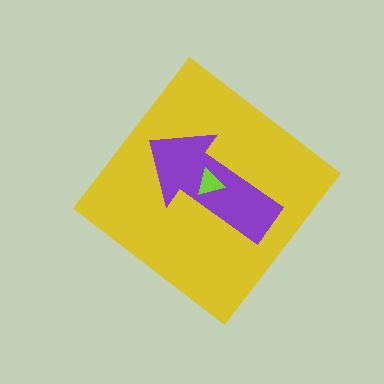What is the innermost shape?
The lime triangle.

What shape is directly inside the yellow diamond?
The purple arrow.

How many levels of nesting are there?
3.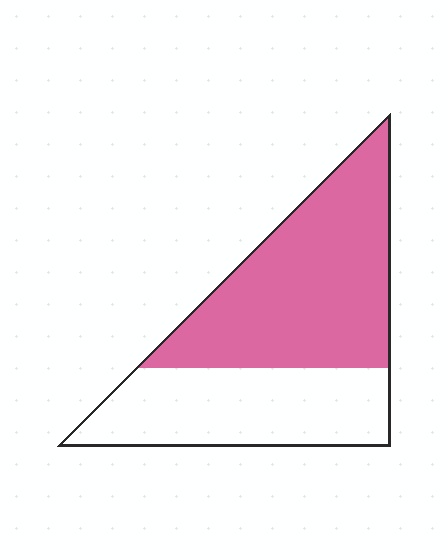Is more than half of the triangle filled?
Yes.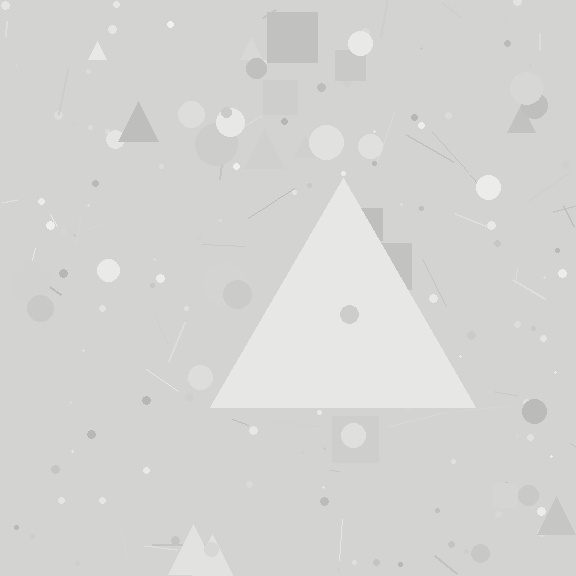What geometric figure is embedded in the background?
A triangle is embedded in the background.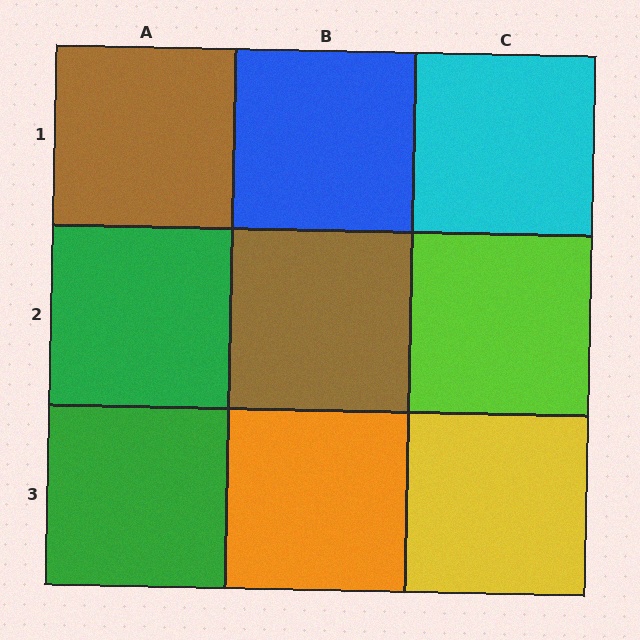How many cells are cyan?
1 cell is cyan.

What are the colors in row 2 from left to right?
Green, brown, lime.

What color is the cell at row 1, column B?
Blue.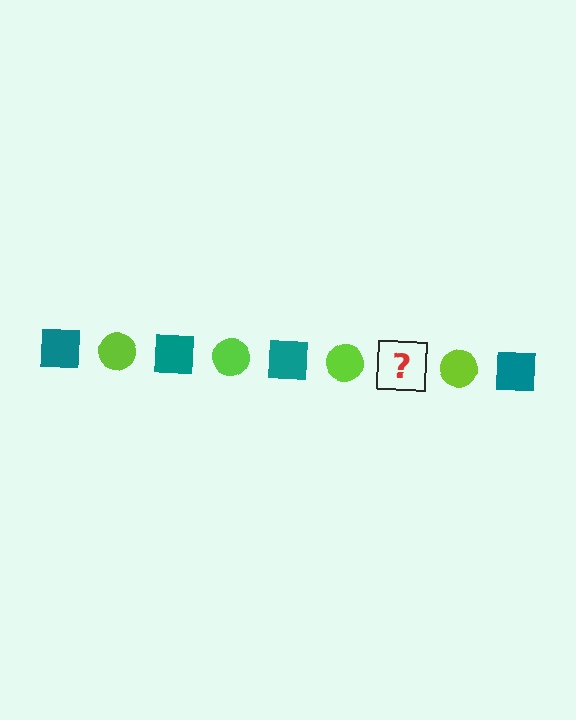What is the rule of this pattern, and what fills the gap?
The rule is that the pattern alternates between teal square and lime circle. The gap should be filled with a teal square.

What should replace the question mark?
The question mark should be replaced with a teal square.